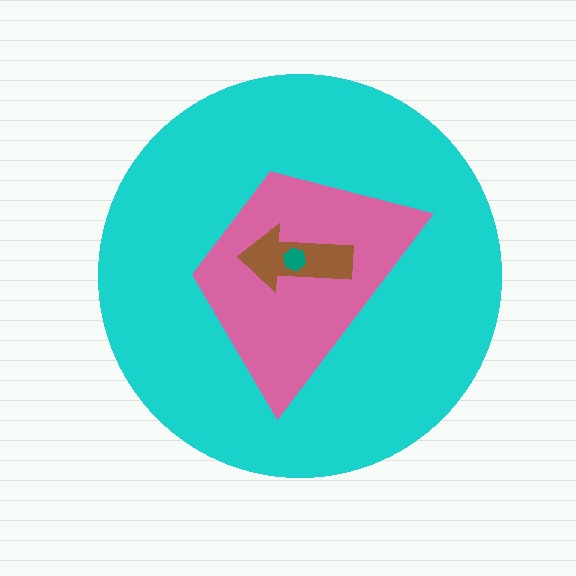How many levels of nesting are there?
4.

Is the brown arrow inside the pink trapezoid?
Yes.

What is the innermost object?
The teal hexagon.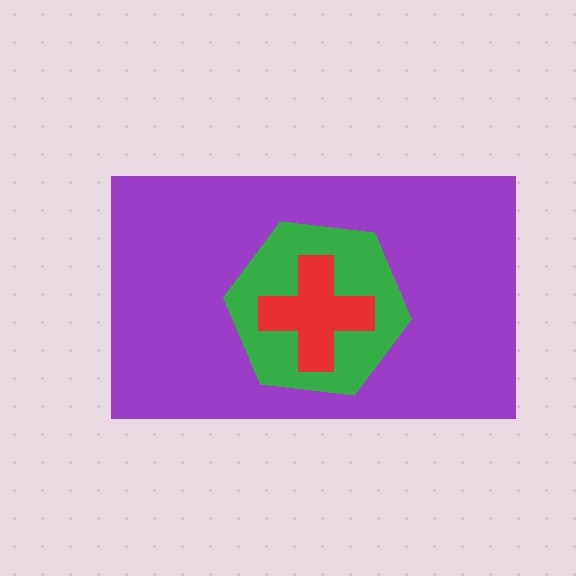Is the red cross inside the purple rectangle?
Yes.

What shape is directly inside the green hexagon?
The red cross.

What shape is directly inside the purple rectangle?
The green hexagon.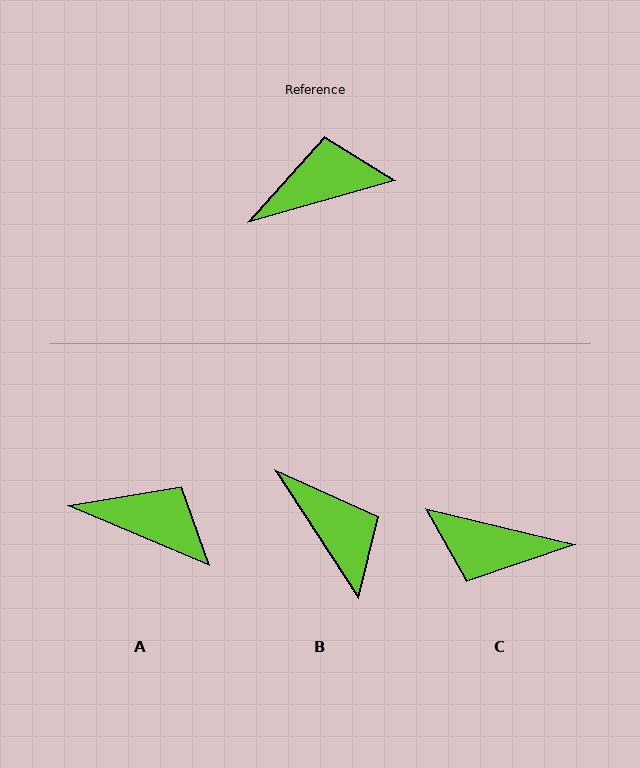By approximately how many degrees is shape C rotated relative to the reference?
Approximately 150 degrees counter-clockwise.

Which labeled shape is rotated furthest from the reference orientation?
C, about 150 degrees away.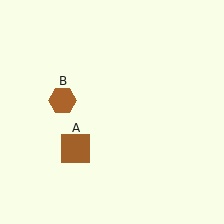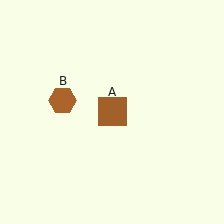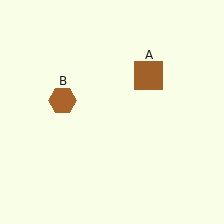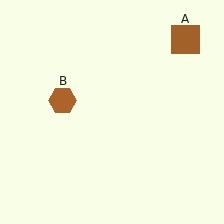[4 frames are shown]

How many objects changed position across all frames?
1 object changed position: brown square (object A).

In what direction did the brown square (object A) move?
The brown square (object A) moved up and to the right.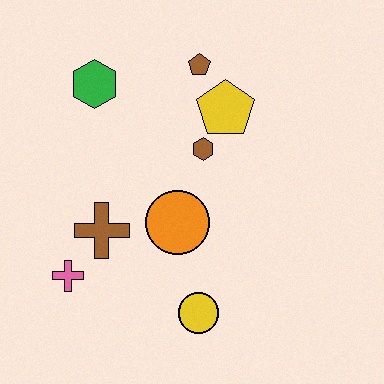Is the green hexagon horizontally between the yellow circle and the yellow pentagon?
No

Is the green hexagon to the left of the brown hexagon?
Yes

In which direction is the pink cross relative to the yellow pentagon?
The pink cross is below the yellow pentagon.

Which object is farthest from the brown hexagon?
The pink cross is farthest from the brown hexagon.